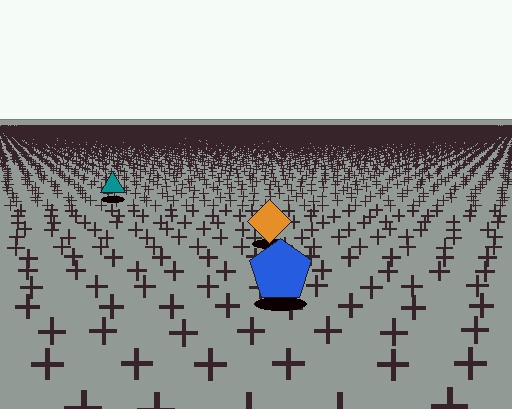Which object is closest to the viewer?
The blue pentagon is closest. The texture marks near it are larger and more spread out.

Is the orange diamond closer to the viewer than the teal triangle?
Yes. The orange diamond is closer — you can tell from the texture gradient: the ground texture is coarser near it.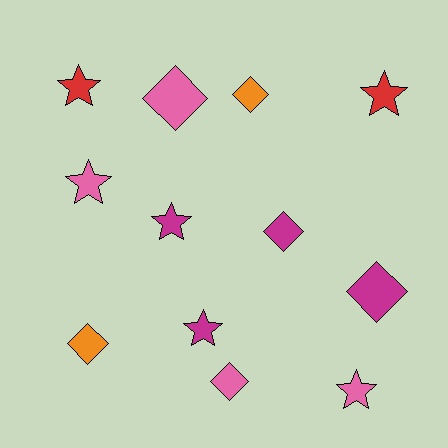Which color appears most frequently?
Magenta, with 4 objects.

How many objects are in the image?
There are 12 objects.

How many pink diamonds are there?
There are 2 pink diamonds.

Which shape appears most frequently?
Star, with 6 objects.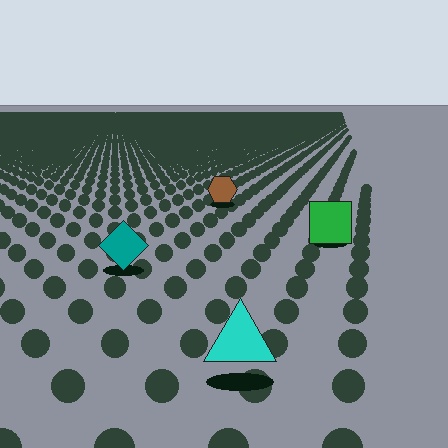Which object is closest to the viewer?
The cyan triangle is closest. The texture marks near it are larger and more spread out.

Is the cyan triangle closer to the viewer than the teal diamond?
Yes. The cyan triangle is closer — you can tell from the texture gradient: the ground texture is coarser near it.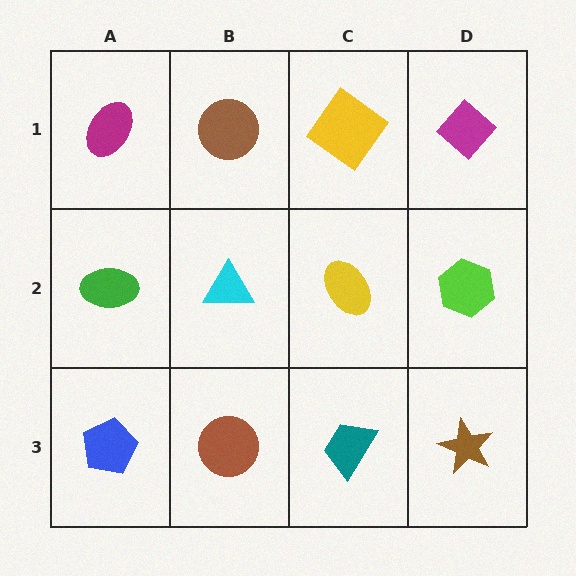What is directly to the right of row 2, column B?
A yellow ellipse.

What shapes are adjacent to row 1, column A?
A green ellipse (row 2, column A), a brown circle (row 1, column B).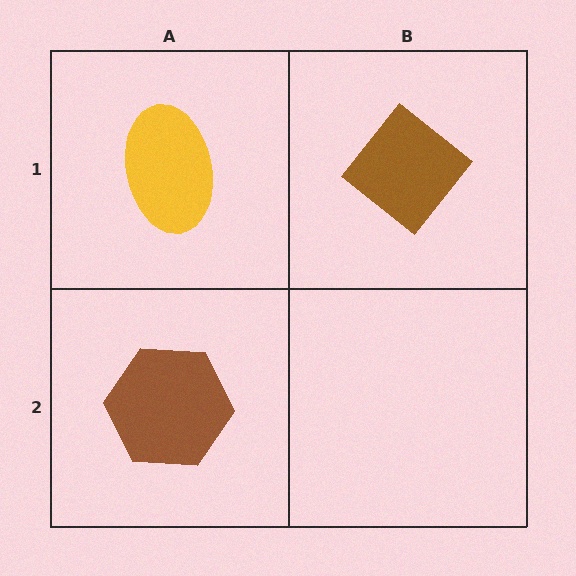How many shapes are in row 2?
1 shape.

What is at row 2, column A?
A brown hexagon.